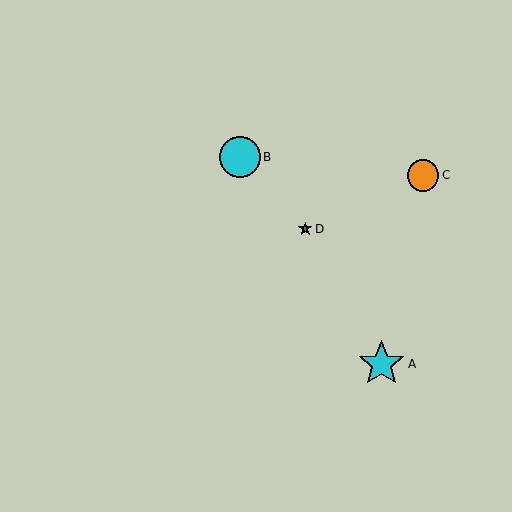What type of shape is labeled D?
Shape D is a brown star.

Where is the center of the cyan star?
The center of the cyan star is at (382, 364).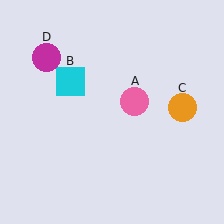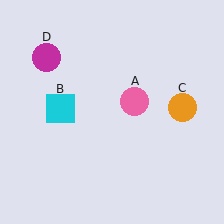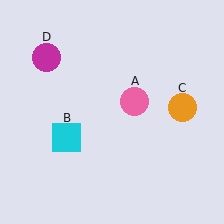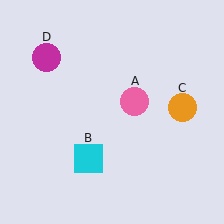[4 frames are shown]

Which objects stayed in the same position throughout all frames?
Pink circle (object A) and orange circle (object C) and magenta circle (object D) remained stationary.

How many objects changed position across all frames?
1 object changed position: cyan square (object B).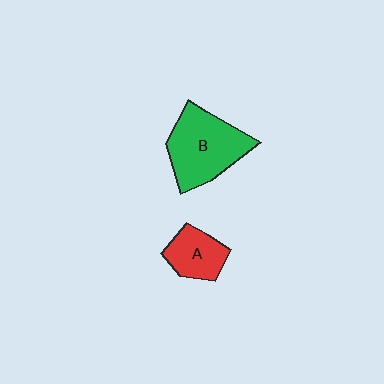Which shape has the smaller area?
Shape A (red).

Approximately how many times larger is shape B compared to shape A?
Approximately 1.9 times.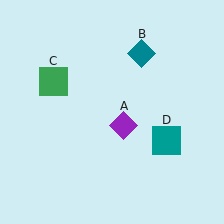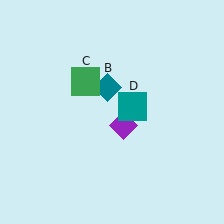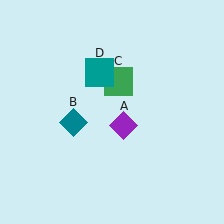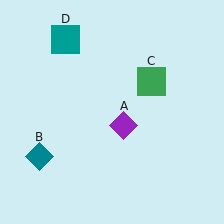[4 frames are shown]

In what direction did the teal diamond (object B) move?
The teal diamond (object B) moved down and to the left.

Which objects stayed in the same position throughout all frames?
Purple diamond (object A) remained stationary.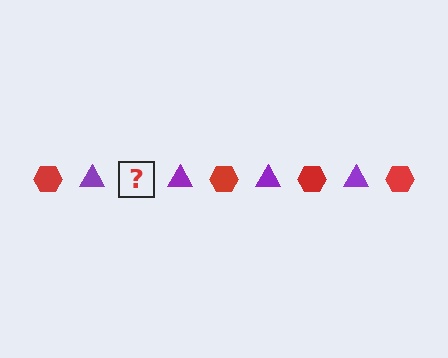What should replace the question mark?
The question mark should be replaced with a red hexagon.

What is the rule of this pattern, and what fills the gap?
The rule is that the pattern alternates between red hexagon and purple triangle. The gap should be filled with a red hexagon.